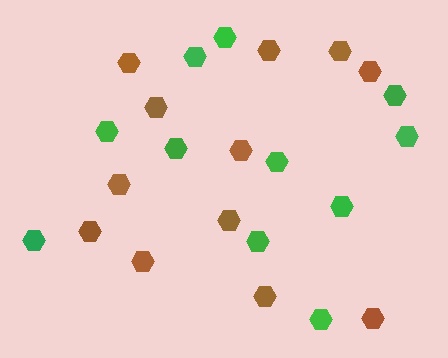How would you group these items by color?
There are 2 groups: one group of brown hexagons (12) and one group of green hexagons (11).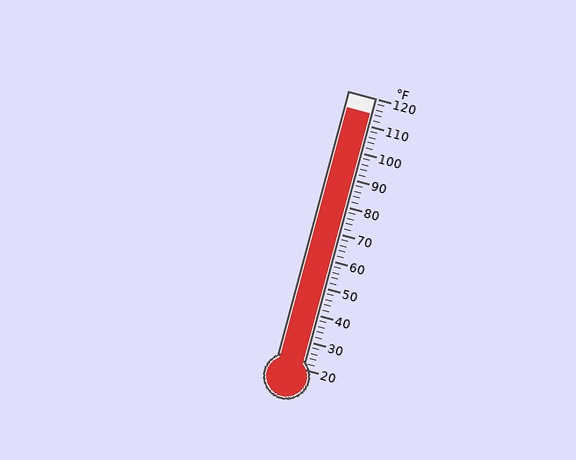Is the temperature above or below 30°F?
The temperature is above 30°F.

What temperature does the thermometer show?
The thermometer shows approximately 114°F.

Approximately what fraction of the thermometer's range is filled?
The thermometer is filled to approximately 95% of its range.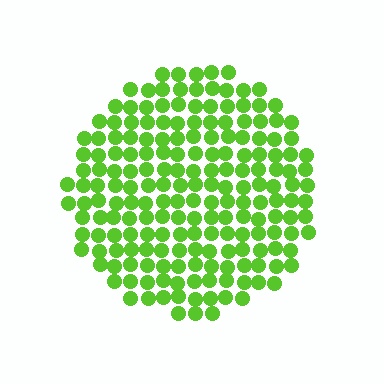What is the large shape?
The large shape is a circle.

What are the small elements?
The small elements are circles.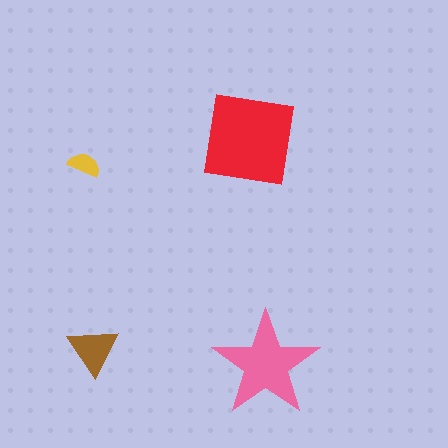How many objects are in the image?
There are 4 objects in the image.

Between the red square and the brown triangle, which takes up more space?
The red square.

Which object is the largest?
The red square.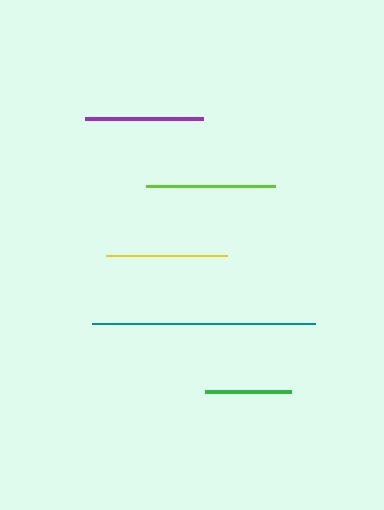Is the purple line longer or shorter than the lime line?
The lime line is longer than the purple line.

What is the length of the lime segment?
The lime segment is approximately 129 pixels long.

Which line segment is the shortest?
The green line is the shortest at approximately 86 pixels.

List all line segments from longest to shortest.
From longest to shortest: teal, lime, yellow, purple, green.